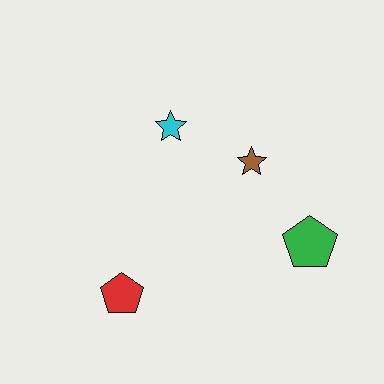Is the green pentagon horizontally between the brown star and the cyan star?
No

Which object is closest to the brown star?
The cyan star is closest to the brown star.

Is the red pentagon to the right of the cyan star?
No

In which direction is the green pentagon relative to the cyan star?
The green pentagon is to the right of the cyan star.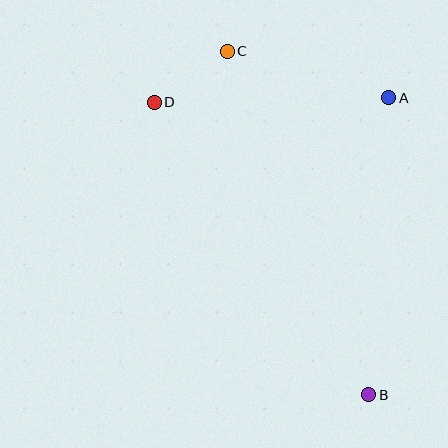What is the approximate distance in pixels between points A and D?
The distance between A and D is approximately 234 pixels.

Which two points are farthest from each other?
Points B and C are farthest from each other.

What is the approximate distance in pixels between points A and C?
The distance between A and C is approximately 168 pixels.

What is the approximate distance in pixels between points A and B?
The distance between A and B is approximately 298 pixels.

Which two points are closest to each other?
Points C and D are closest to each other.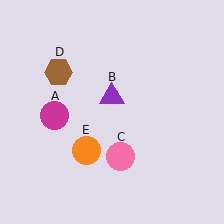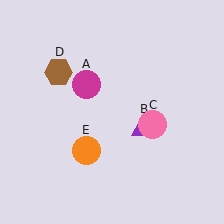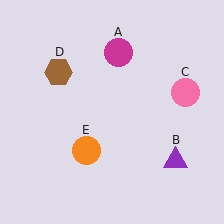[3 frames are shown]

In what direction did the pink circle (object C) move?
The pink circle (object C) moved up and to the right.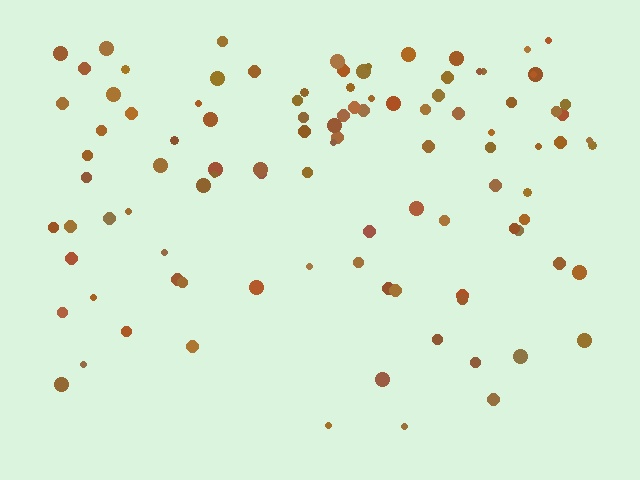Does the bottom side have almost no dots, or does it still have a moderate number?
Still a moderate number, just noticeably fewer than the top.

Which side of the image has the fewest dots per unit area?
The bottom.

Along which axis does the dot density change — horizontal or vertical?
Vertical.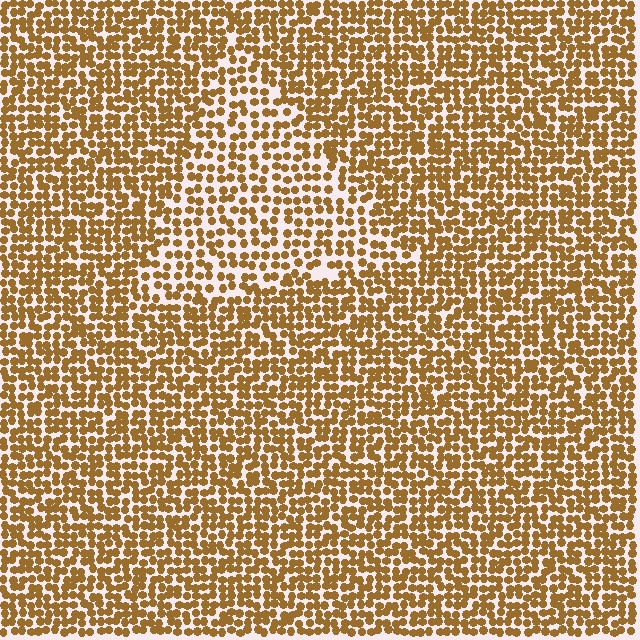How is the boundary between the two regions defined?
The boundary is defined by a change in element density (approximately 1.5x ratio). All elements are the same color, size, and shape.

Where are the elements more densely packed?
The elements are more densely packed outside the triangle boundary.